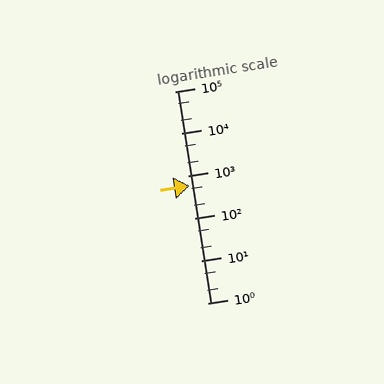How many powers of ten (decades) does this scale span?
The scale spans 5 decades, from 1 to 100000.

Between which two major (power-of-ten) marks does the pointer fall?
The pointer is between 100 and 1000.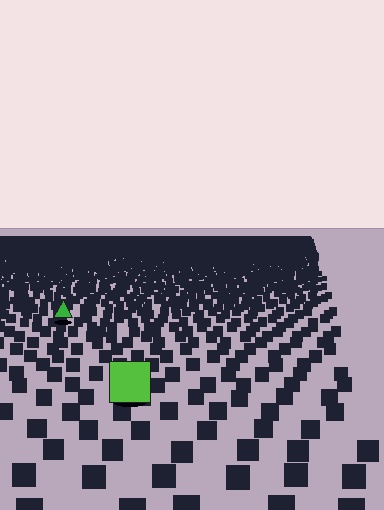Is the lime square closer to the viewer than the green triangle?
Yes. The lime square is closer — you can tell from the texture gradient: the ground texture is coarser near it.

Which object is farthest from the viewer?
The green triangle is farthest from the viewer. It appears smaller and the ground texture around it is denser.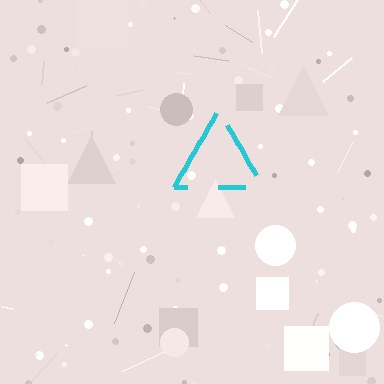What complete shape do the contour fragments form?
The contour fragments form a triangle.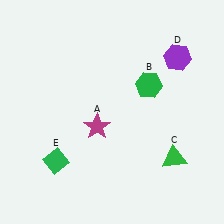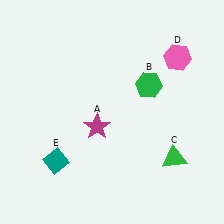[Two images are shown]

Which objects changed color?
D changed from purple to pink. E changed from green to teal.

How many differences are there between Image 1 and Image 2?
There are 2 differences between the two images.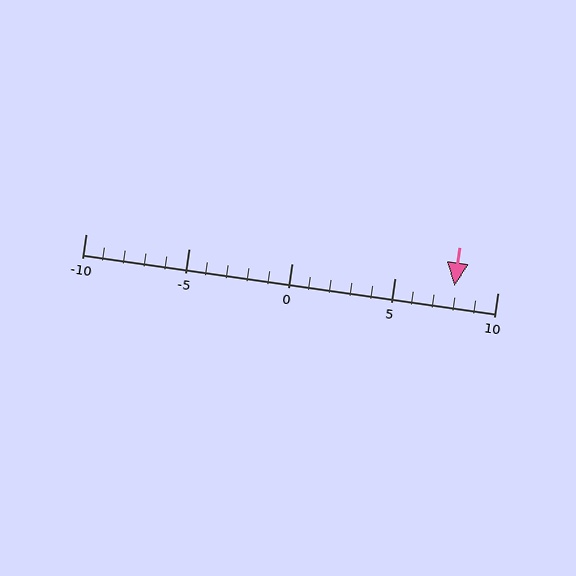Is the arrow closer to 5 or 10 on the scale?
The arrow is closer to 10.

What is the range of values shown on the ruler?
The ruler shows values from -10 to 10.